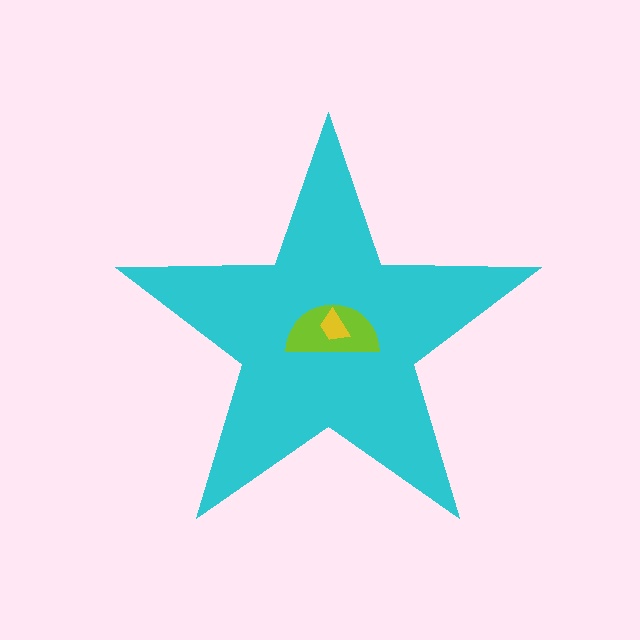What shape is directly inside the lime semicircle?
The yellow trapezoid.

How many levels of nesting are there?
3.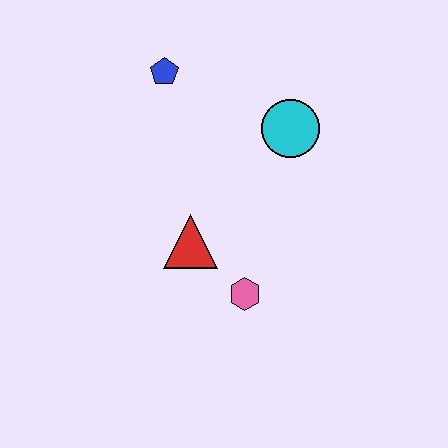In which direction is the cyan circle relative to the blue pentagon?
The cyan circle is to the right of the blue pentagon.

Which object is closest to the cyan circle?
The blue pentagon is closest to the cyan circle.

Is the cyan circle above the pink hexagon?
Yes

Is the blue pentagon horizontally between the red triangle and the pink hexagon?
No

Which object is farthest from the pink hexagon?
The blue pentagon is farthest from the pink hexagon.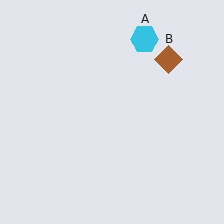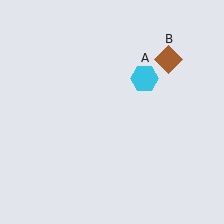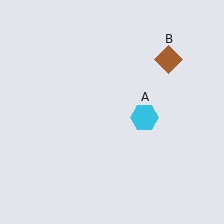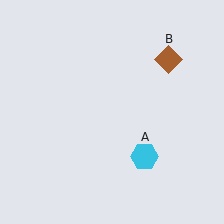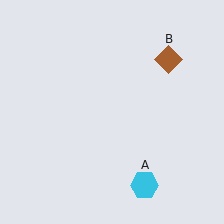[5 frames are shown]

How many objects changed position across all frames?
1 object changed position: cyan hexagon (object A).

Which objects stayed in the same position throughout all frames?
Brown diamond (object B) remained stationary.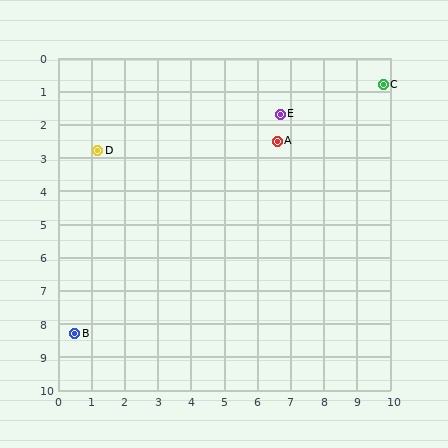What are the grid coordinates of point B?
Point B is at approximately (0.5, 8.3).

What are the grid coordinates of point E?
Point E is at approximately (6.7, 1.7).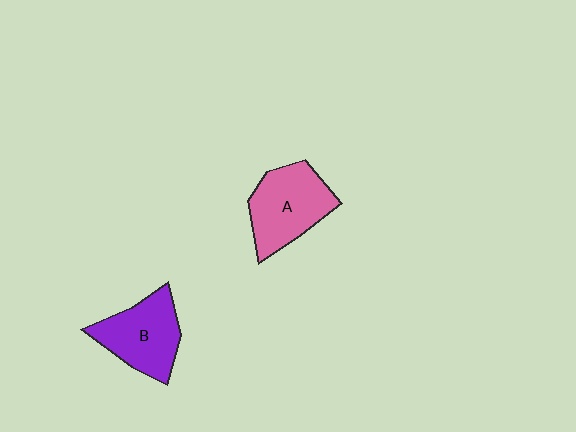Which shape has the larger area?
Shape A (pink).